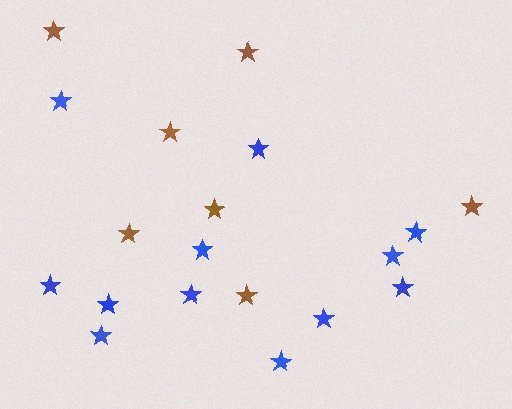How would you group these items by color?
There are 2 groups: one group of brown stars (7) and one group of blue stars (12).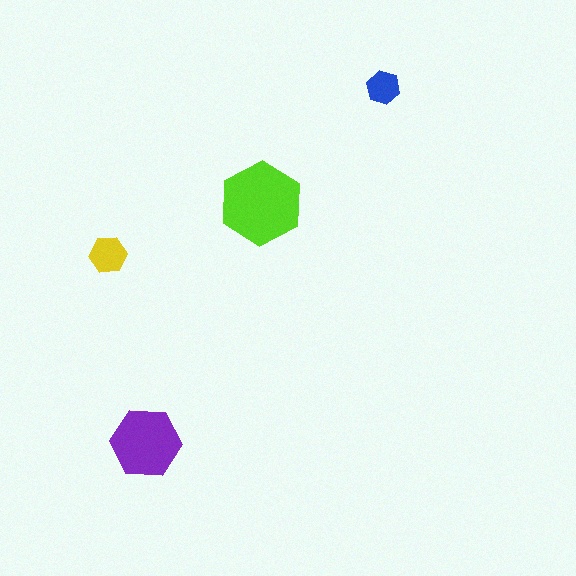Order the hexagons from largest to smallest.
the lime one, the purple one, the yellow one, the blue one.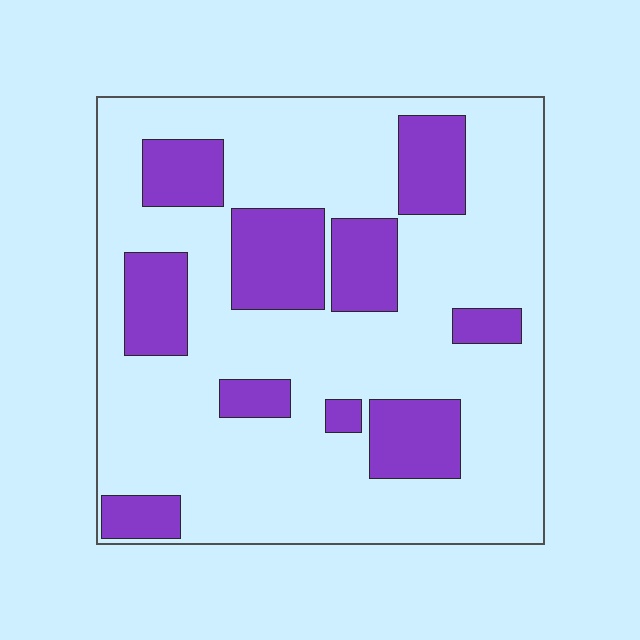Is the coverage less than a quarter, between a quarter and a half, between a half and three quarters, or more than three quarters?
Between a quarter and a half.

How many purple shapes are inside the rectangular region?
10.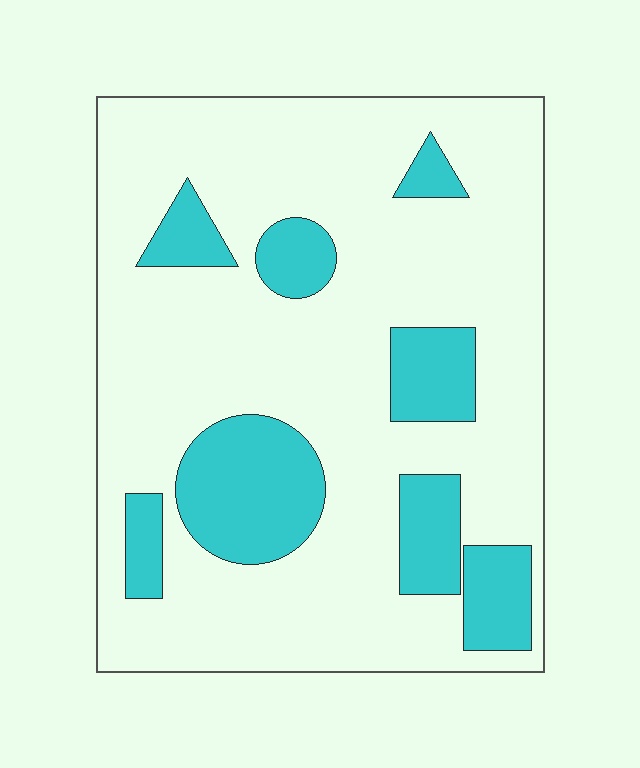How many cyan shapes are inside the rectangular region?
8.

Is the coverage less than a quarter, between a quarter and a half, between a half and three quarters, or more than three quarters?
Less than a quarter.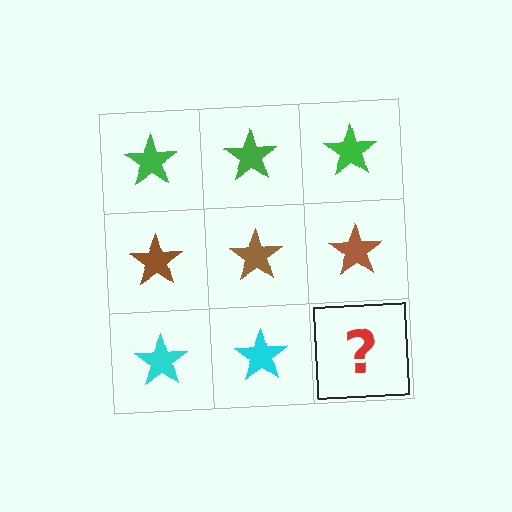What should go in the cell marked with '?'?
The missing cell should contain a cyan star.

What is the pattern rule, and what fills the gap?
The rule is that each row has a consistent color. The gap should be filled with a cyan star.